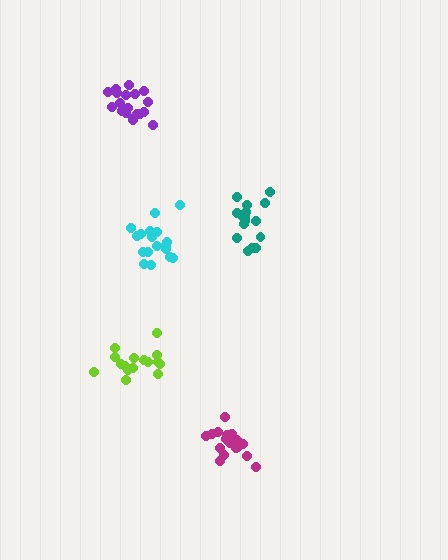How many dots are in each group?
Group 1: 19 dots, Group 2: 16 dots, Group 3: 18 dots, Group 4: 17 dots, Group 5: 18 dots (88 total).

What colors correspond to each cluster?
The clusters are colored: purple, teal, magenta, lime, cyan.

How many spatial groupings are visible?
There are 5 spatial groupings.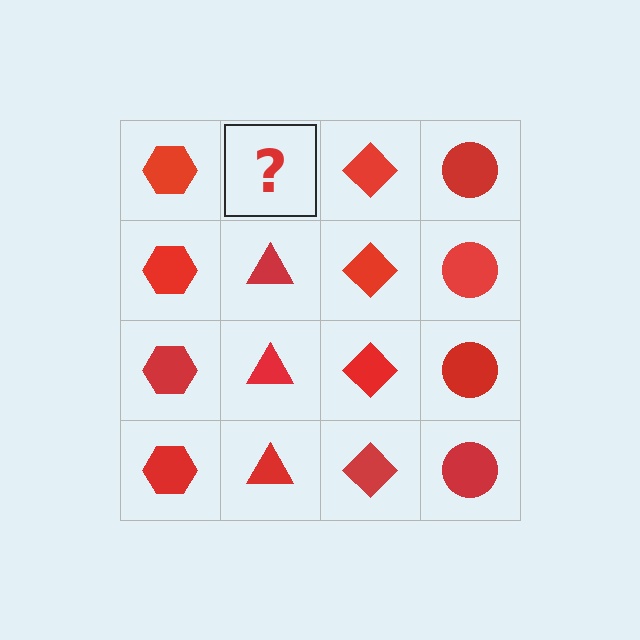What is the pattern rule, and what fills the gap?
The rule is that each column has a consistent shape. The gap should be filled with a red triangle.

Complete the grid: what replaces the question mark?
The question mark should be replaced with a red triangle.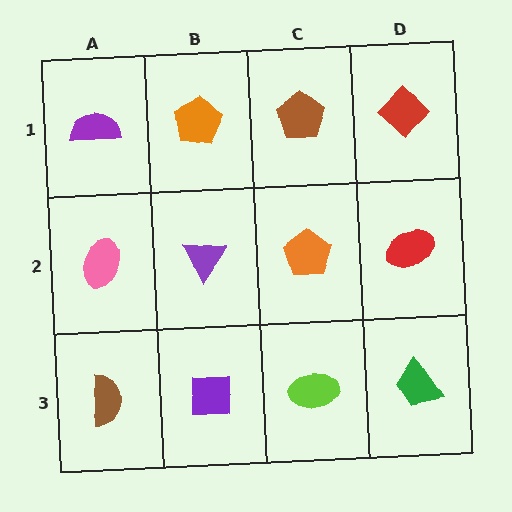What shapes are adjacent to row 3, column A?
A pink ellipse (row 2, column A), a purple square (row 3, column B).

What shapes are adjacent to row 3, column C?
An orange pentagon (row 2, column C), a purple square (row 3, column B), a green trapezoid (row 3, column D).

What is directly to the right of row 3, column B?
A lime ellipse.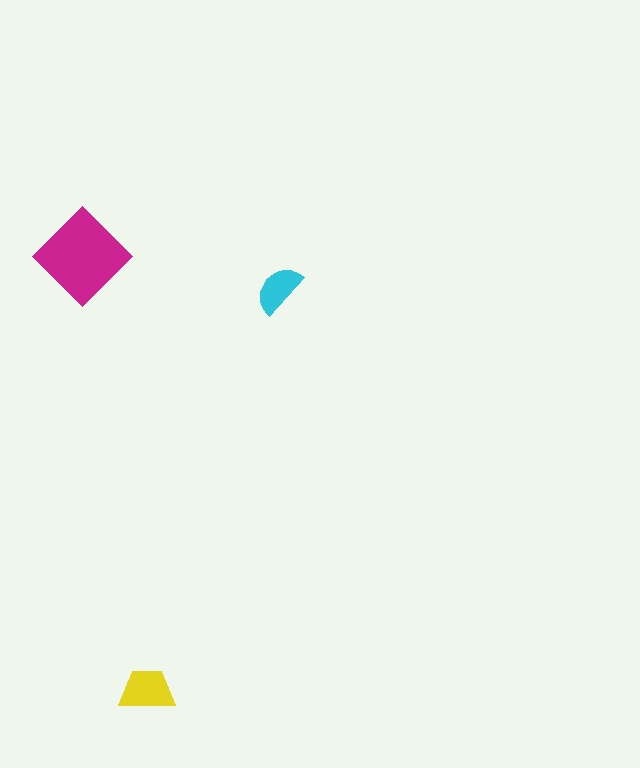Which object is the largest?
The magenta diamond.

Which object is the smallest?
The cyan semicircle.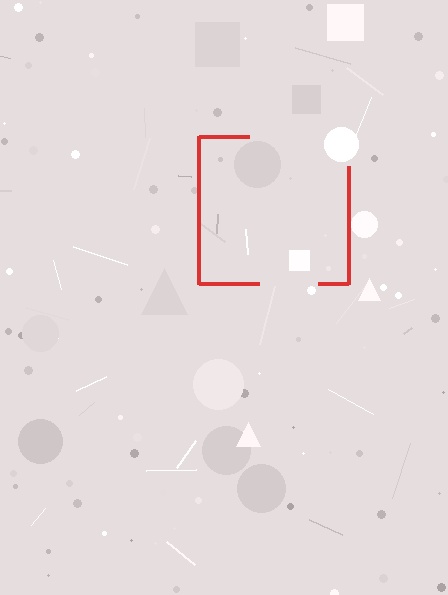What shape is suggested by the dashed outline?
The dashed outline suggests a square.